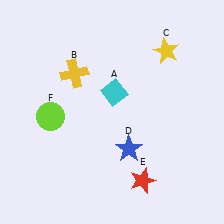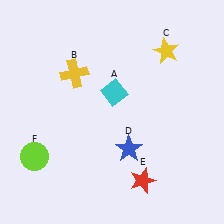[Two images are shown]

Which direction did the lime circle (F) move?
The lime circle (F) moved down.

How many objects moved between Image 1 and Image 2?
1 object moved between the two images.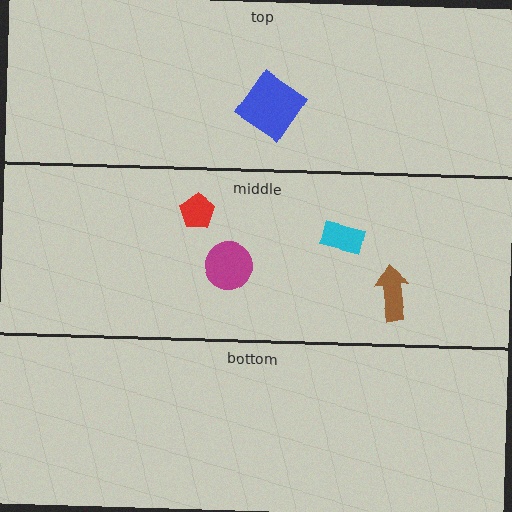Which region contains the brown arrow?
The middle region.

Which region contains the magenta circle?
The middle region.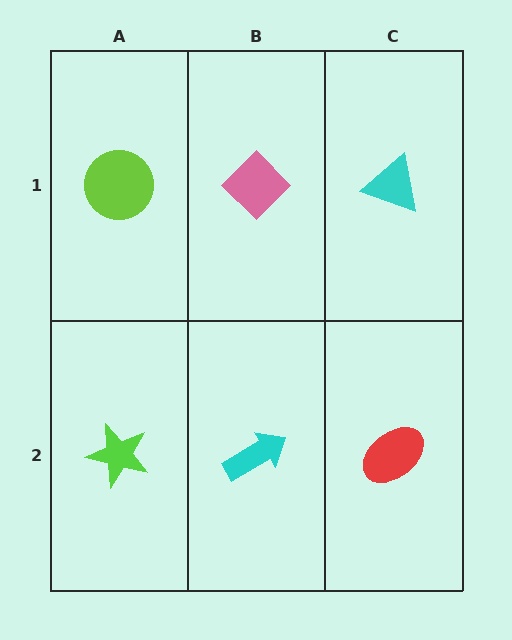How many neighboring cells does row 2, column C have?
2.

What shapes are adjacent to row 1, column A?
A lime star (row 2, column A), a pink diamond (row 1, column B).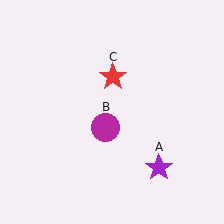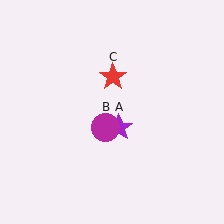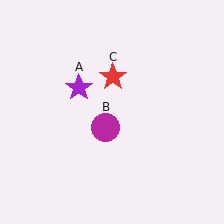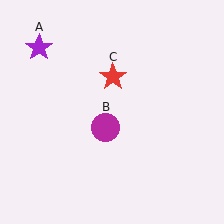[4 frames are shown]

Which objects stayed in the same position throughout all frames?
Magenta circle (object B) and red star (object C) remained stationary.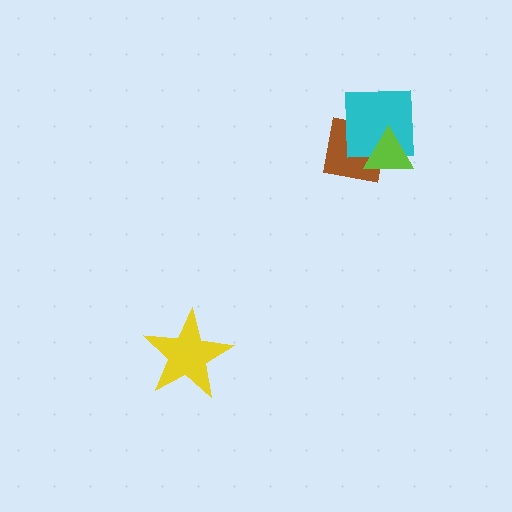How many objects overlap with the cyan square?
2 objects overlap with the cyan square.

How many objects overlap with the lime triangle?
2 objects overlap with the lime triangle.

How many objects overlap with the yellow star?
0 objects overlap with the yellow star.